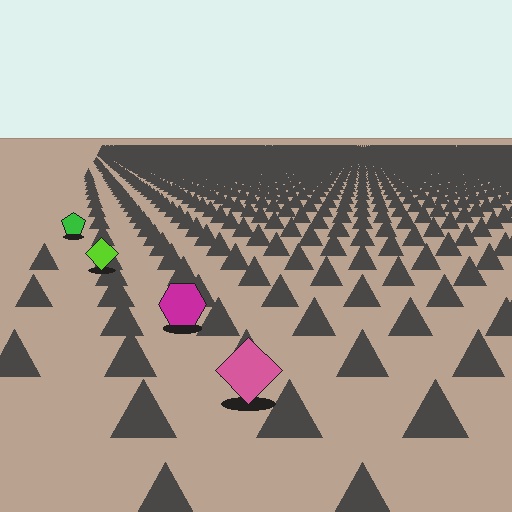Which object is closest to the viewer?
The pink diamond is closest. The texture marks near it are larger and more spread out.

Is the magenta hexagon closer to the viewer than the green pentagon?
Yes. The magenta hexagon is closer — you can tell from the texture gradient: the ground texture is coarser near it.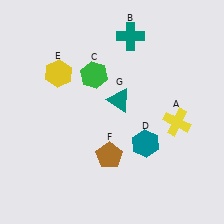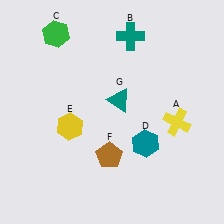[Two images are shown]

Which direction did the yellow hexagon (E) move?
The yellow hexagon (E) moved down.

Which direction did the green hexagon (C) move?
The green hexagon (C) moved up.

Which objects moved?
The objects that moved are: the green hexagon (C), the yellow hexagon (E).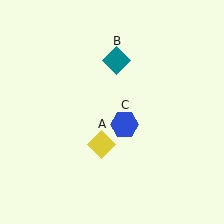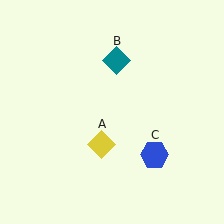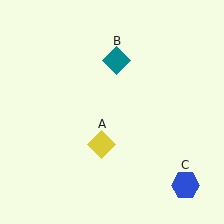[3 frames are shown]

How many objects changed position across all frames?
1 object changed position: blue hexagon (object C).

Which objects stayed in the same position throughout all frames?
Yellow diamond (object A) and teal diamond (object B) remained stationary.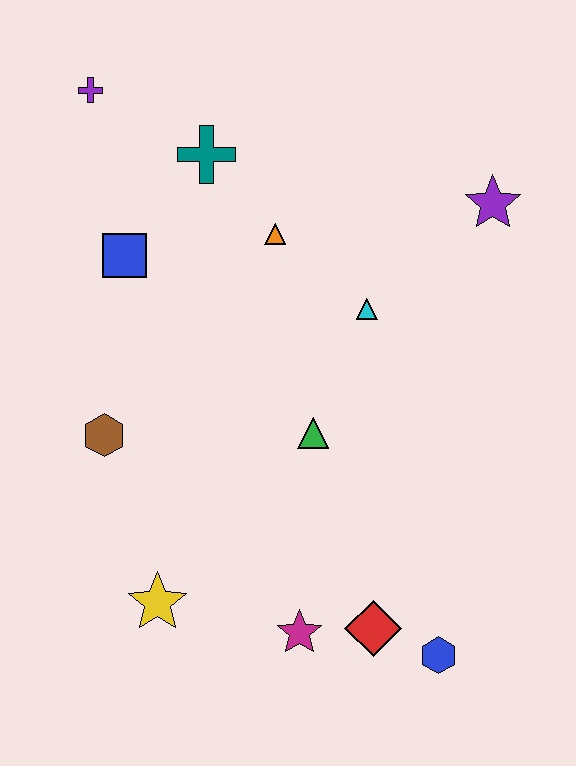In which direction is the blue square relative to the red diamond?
The blue square is above the red diamond.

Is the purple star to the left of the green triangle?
No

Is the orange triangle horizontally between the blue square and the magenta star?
Yes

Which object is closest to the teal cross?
The orange triangle is closest to the teal cross.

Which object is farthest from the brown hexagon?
The purple star is farthest from the brown hexagon.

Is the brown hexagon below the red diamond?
No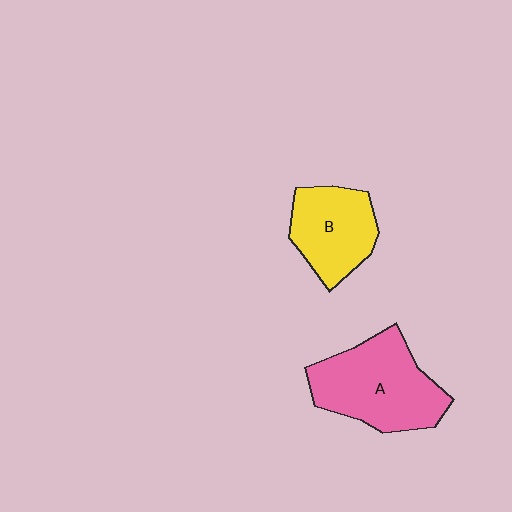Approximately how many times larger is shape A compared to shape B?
Approximately 1.4 times.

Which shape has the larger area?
Shape A (pink).